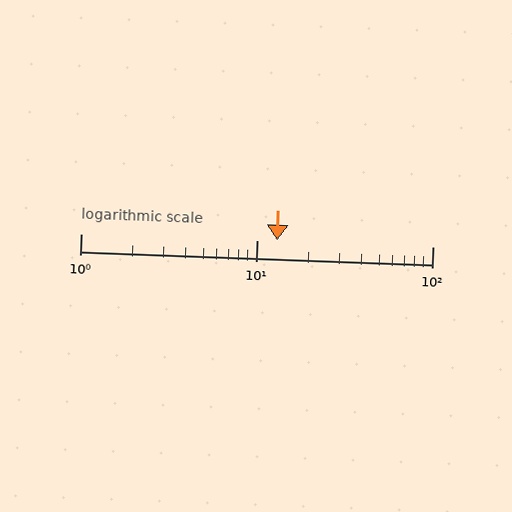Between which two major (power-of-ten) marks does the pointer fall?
The pointer is between 10 and 100.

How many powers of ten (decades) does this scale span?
The scale spans 2 decades, from 1 to 100.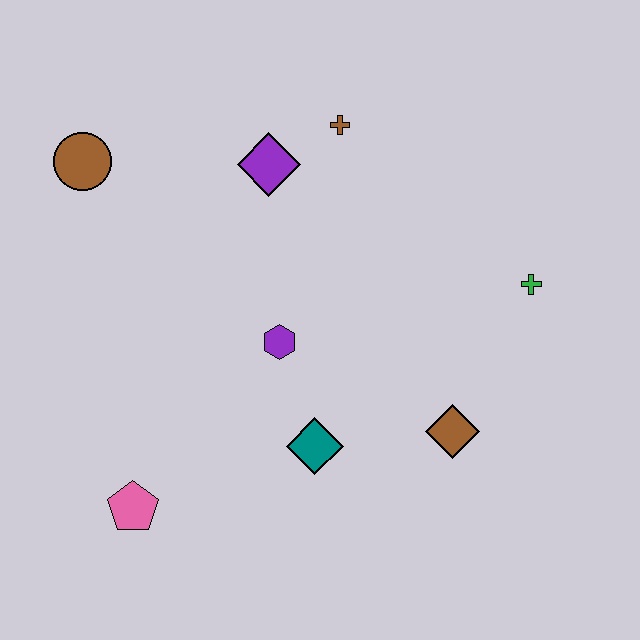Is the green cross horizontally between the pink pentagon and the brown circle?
No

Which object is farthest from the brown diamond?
The brown circle is farthest from the brown diamond.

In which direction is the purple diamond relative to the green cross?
The purple diamond is to the left of the green cross.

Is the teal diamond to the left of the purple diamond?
No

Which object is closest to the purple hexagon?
The teal diamond is closest to the purple hexagon.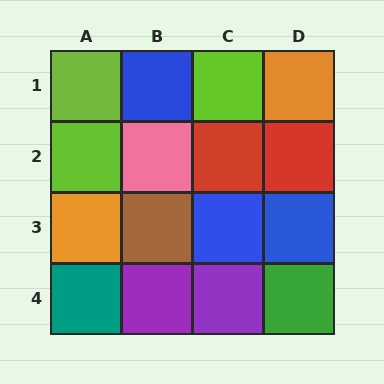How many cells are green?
1 cell is green.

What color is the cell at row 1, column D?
Orange.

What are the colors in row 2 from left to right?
Lime, pink, red, red.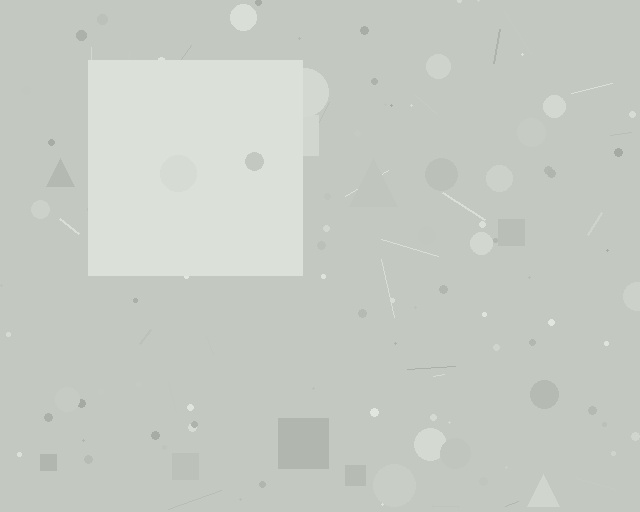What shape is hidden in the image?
A square is hidden in the image.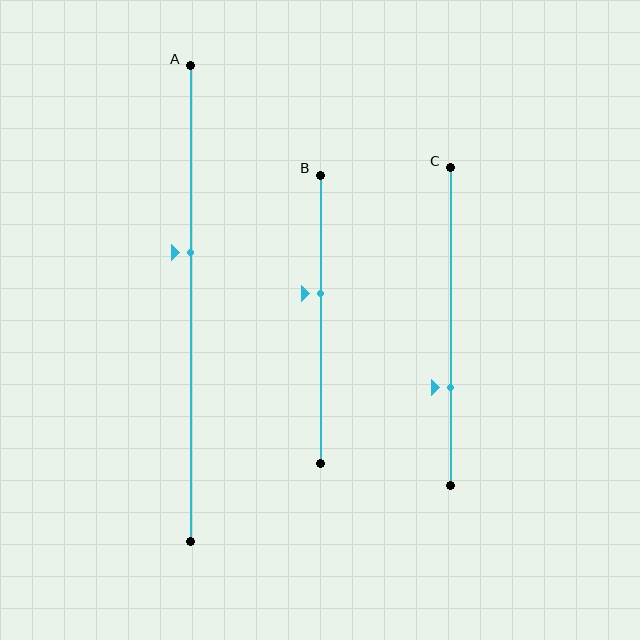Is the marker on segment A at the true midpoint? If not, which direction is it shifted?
No, the marker on segment A is shifted upward by about 11% of the segment length.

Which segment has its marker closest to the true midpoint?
Segment B has its marker closest to the true midpoint.